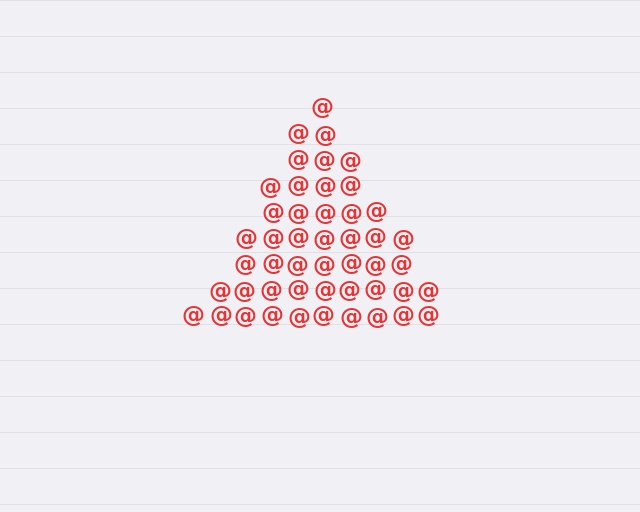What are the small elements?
The small elements are at signs.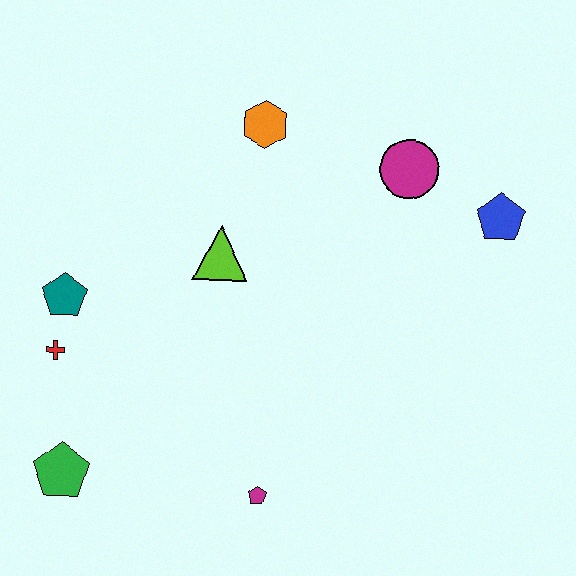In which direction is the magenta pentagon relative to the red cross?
The magenta pentagon is to the right of the red cross.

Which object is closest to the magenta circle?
The blue pentagon is closest to the magenta circle.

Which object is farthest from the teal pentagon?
The blue pentagon is farthest from the teal pentagon.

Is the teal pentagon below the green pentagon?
No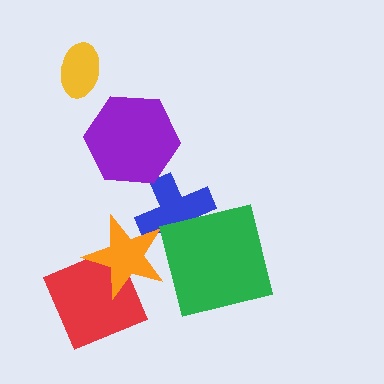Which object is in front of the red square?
The orange star is in front of the red square.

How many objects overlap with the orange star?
2 objects overlap with the orange star.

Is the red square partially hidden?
Yes, it is partially covered by another shape.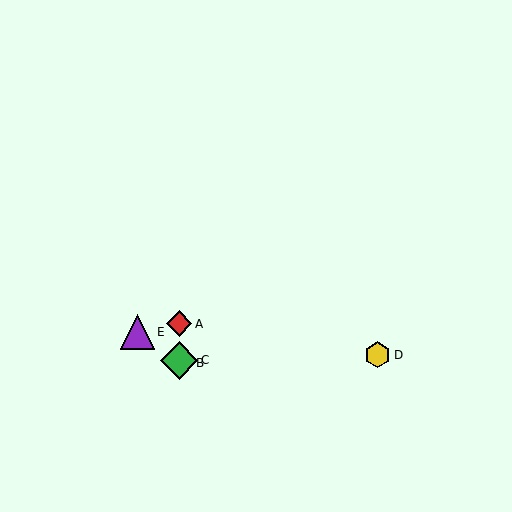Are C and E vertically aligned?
No, C is at x≈179 and E is at x≈137.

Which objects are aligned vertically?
Objects A, B, C are aligned vertically.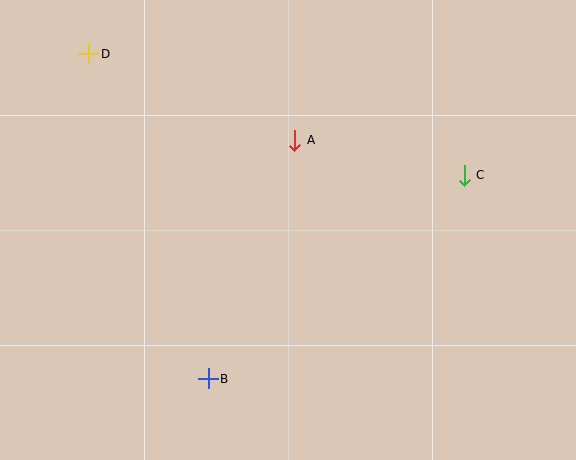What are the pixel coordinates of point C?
Point C is at (464, 175).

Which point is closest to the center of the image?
Point A at (295, 140) is closest to the center.